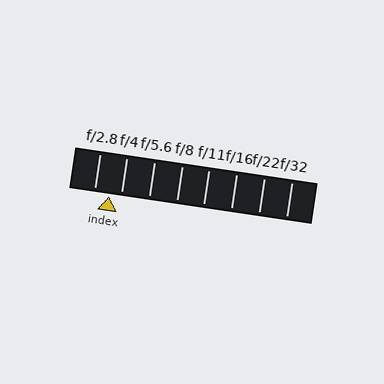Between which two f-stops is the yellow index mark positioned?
The index mark is between f/2.8 and f/4.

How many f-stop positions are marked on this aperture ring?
There are 8 f-stop positions marked.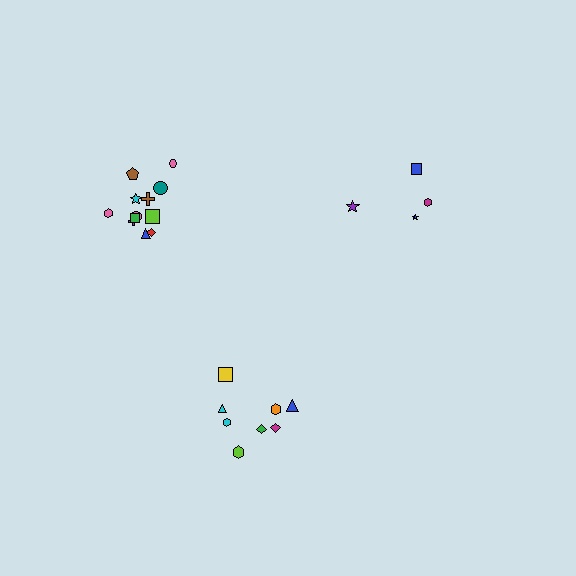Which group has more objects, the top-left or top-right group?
The top-left group.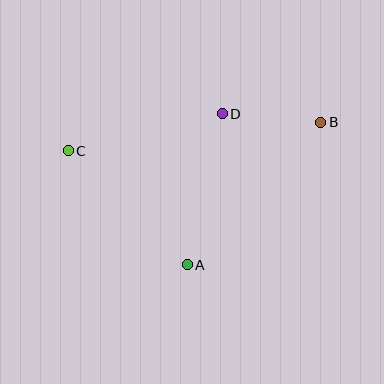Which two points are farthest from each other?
Points B and C are farthest from each other.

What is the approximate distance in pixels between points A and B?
The distance between A and B is approximately 195 pixels.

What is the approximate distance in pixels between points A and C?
The distance between A and C is approximately 165 pixels.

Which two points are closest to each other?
Points B and D are closest to each other.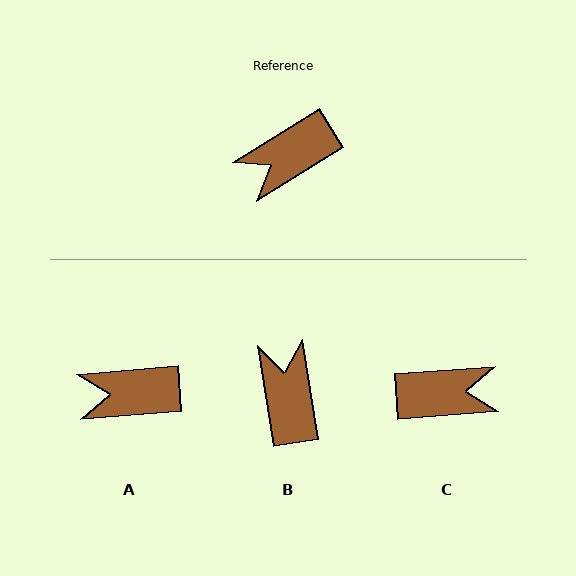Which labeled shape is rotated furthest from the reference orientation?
C, about 152 degrees away.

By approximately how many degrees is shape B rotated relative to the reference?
Approximately 113 degrees clockwise.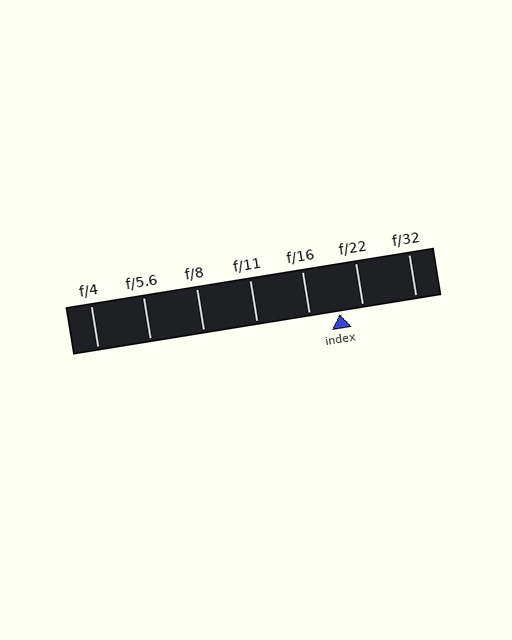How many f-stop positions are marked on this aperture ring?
There are 7 f-stop positions marked.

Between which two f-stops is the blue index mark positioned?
The index mark is between f/16 and f/22.